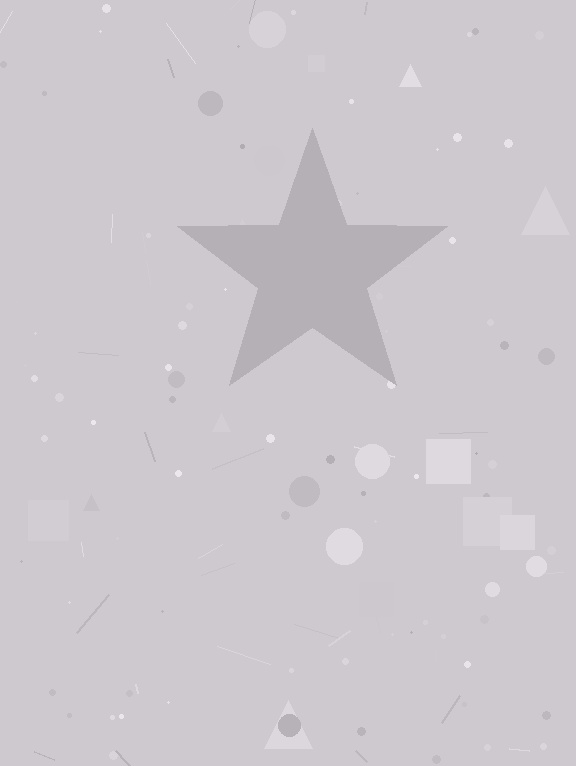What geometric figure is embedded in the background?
A star is embedded in the background.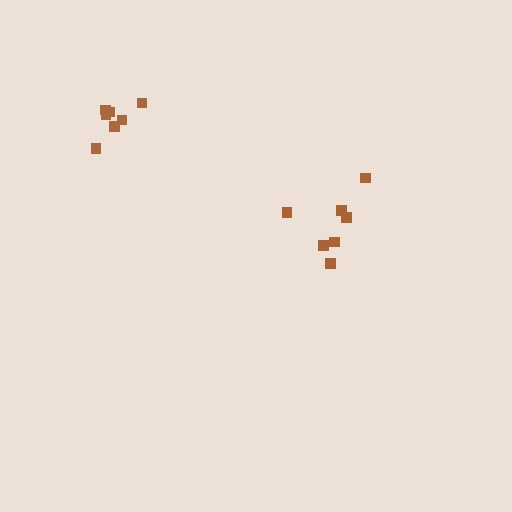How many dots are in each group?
Group 1: 7 dots, Group 2: 7 dots (14 total).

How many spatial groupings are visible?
There are 2 spatial groupings.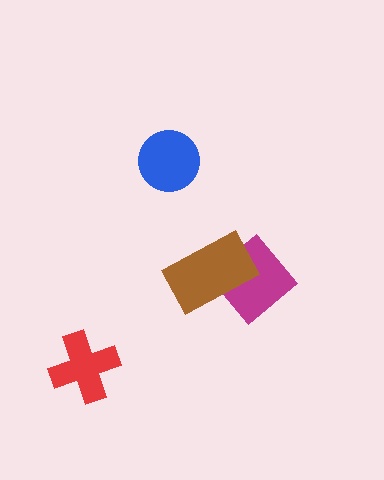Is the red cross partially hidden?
No, no other shape covers it.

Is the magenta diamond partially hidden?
Yes, it is partially covered by another shape.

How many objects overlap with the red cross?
0 objects overlap with the red cross.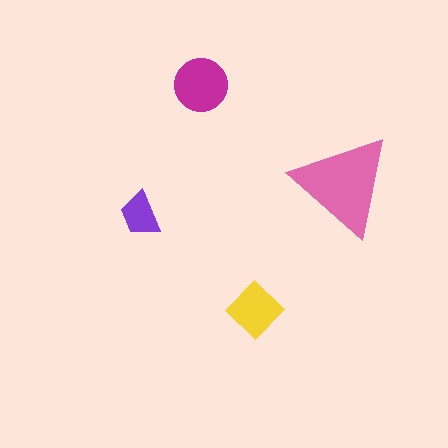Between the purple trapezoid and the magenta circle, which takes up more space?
The magenta circle.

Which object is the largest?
The pink triangle.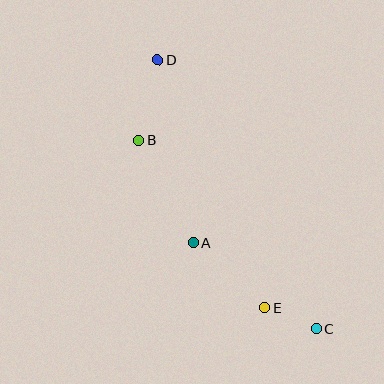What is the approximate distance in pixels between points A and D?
The distance between A and D is approximately 186 pixels.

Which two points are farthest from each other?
Points C and D are farthest from each other.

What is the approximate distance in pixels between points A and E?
The distance between A and E is approximately 97 pixels.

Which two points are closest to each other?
Points C and E are closest to each other.